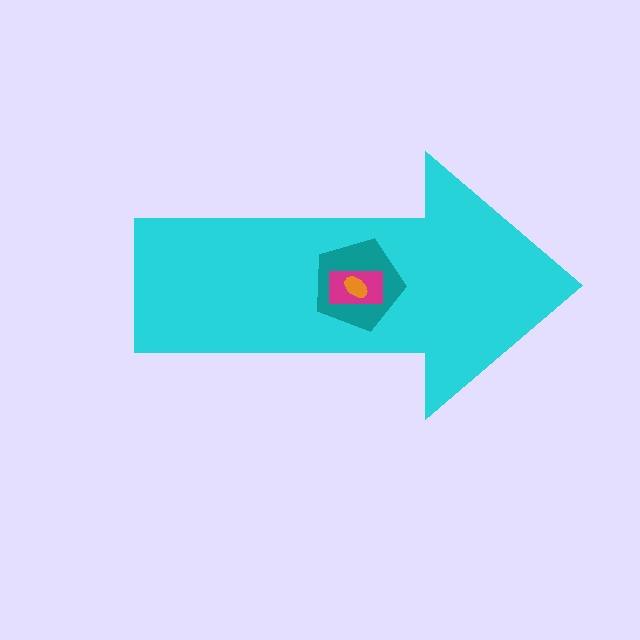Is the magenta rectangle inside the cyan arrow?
Yes.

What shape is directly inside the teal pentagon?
The magenta rectangle.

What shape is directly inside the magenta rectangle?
The orange ellipse.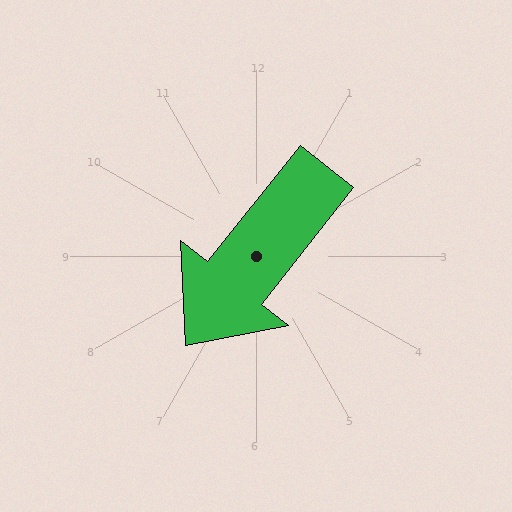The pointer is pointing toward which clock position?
Roughly 7 o'clock.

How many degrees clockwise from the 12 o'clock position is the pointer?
Approximately 218 degrees.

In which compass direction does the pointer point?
Southwest.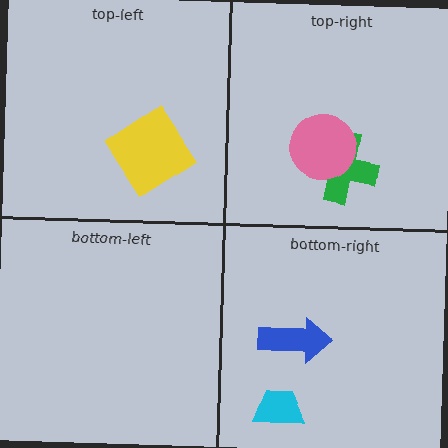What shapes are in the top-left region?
The yellow diamond.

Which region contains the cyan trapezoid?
The bottom-right region.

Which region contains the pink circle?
The top-right region.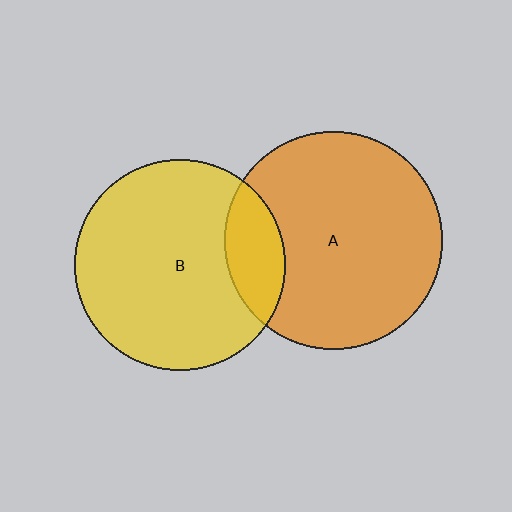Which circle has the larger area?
Circle A (orange).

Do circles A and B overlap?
Yes.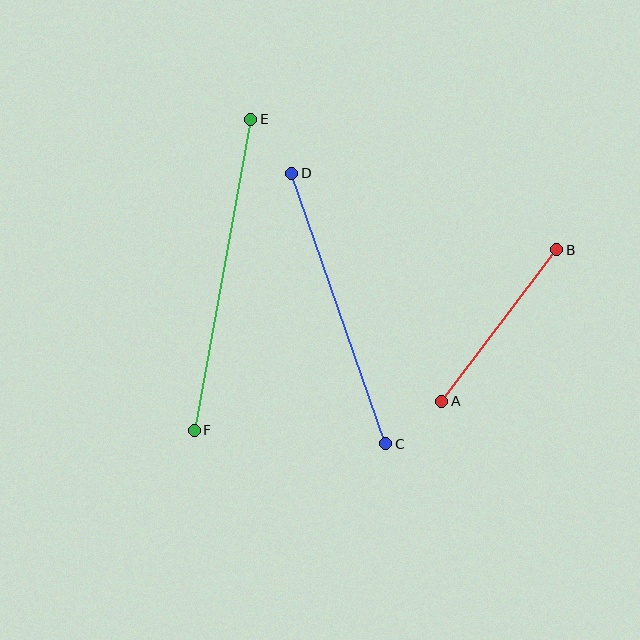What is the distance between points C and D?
The distance is approximately 286 pixels.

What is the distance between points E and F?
The distance is approximately 316 pixels.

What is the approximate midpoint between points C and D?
The midpoint is at approximately (339, 309) pixels.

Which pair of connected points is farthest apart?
Points E and F are farthest apart.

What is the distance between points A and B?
The distance is approximately 190 pixels.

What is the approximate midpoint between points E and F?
The midpoint is at approximately (222, 275) pixels.